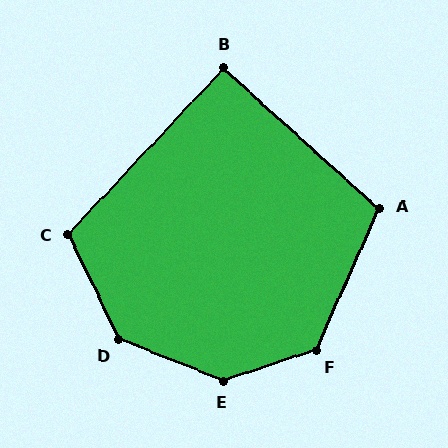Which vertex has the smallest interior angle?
B, at approximately 91 degrees.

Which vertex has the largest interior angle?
E, at approximately 141 degrees.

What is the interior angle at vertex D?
Approximately 137 degrees (obtuse).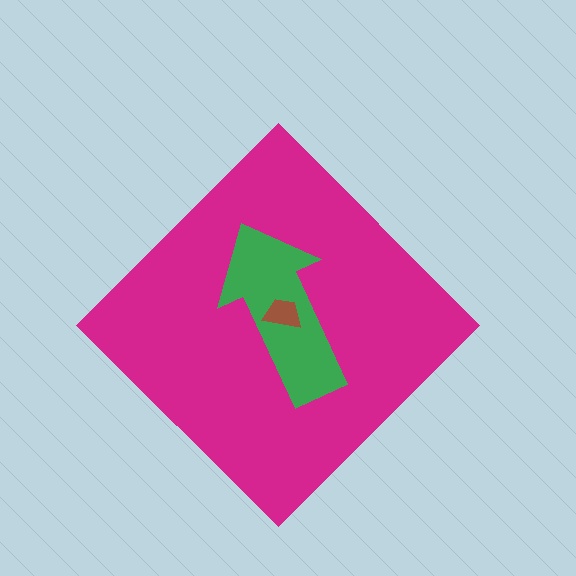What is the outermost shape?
The magenta diamond.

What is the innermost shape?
The brown trapezoid.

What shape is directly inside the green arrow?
The brown trapezoid.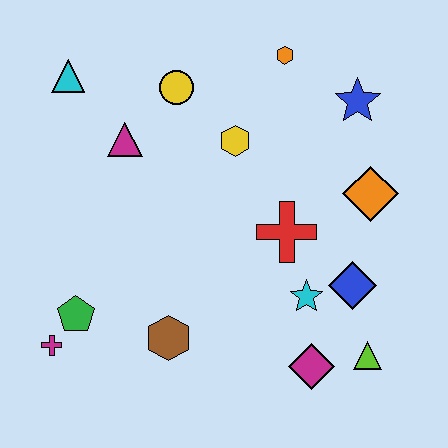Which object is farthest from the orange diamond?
The magenta cross is farthest from the orange diamond.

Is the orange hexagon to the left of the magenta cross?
No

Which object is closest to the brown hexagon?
The green pentagon is closest to the brown hexagon.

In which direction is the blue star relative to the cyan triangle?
The blue star is to the right of the cyan triangle.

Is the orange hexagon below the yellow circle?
No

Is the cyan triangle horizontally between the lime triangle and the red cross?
No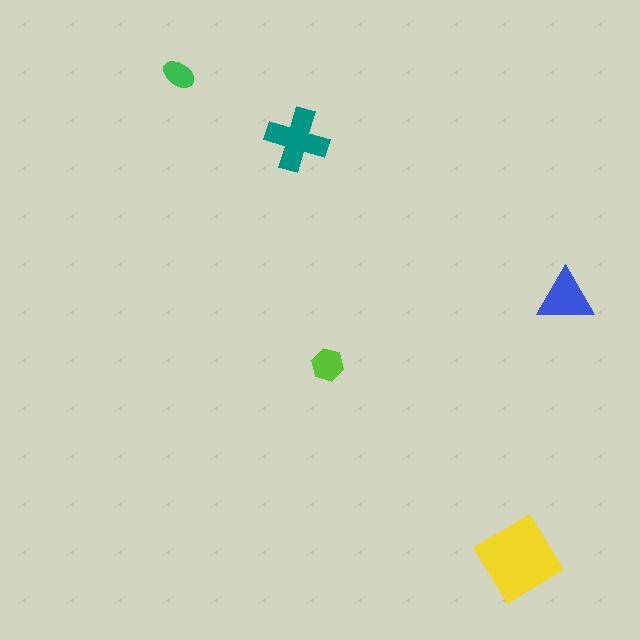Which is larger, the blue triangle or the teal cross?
The teal cross.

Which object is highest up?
The green ellipse is topmost.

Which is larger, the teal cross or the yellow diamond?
The yellow diamond.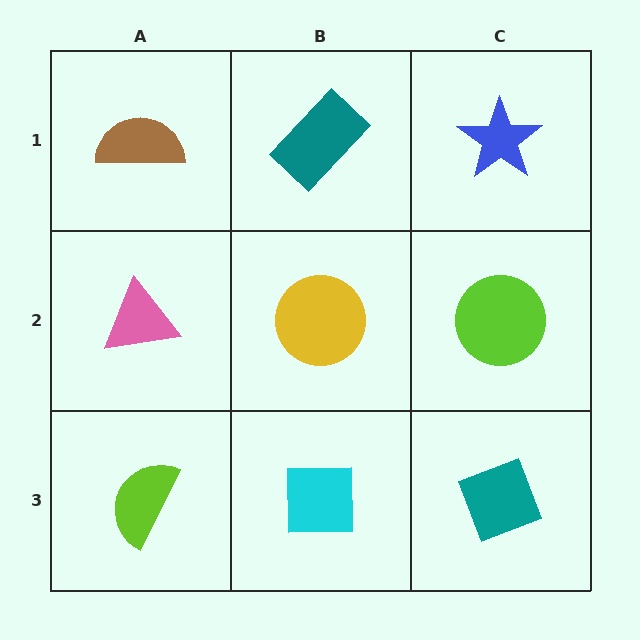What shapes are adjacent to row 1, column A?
A pink triangle (row 2, column A), a teal rectangle (row 1, column B).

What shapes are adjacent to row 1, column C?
A lime circle (row 2, column C), a teal rectangle (row 1, column B).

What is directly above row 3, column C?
A lime circle.